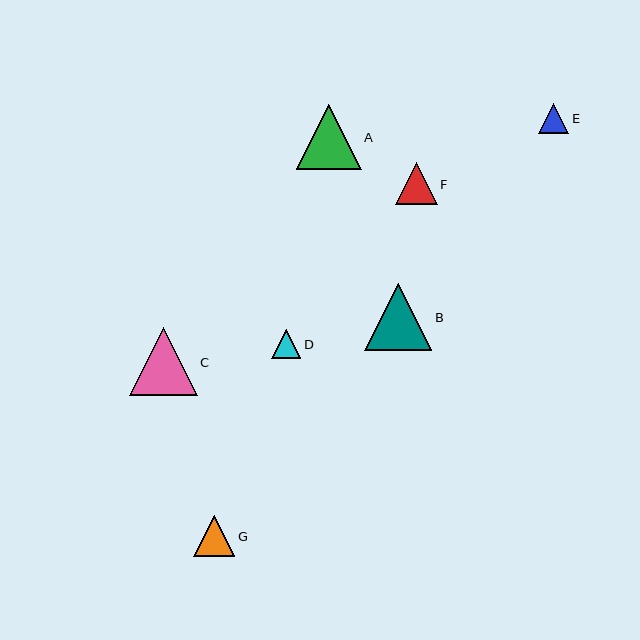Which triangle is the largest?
Triangle C is the largest with a size of approximately 68 pixels.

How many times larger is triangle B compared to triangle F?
Triangle B is approximately 1.6 times the size of triangle F.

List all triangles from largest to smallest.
From largest to smallest: C, B, A, G, F, E, D.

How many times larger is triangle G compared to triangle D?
Triangle G is approximately 1.4 times the size of triangle D.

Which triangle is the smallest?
Triangle D is the smallest with a size of approximately 29 pixels.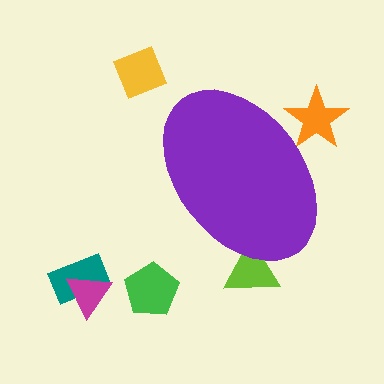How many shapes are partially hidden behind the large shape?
2 shapes are partially hidden.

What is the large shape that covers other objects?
A purple ellipse.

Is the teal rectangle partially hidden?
No, the teal rectangle is fully visible.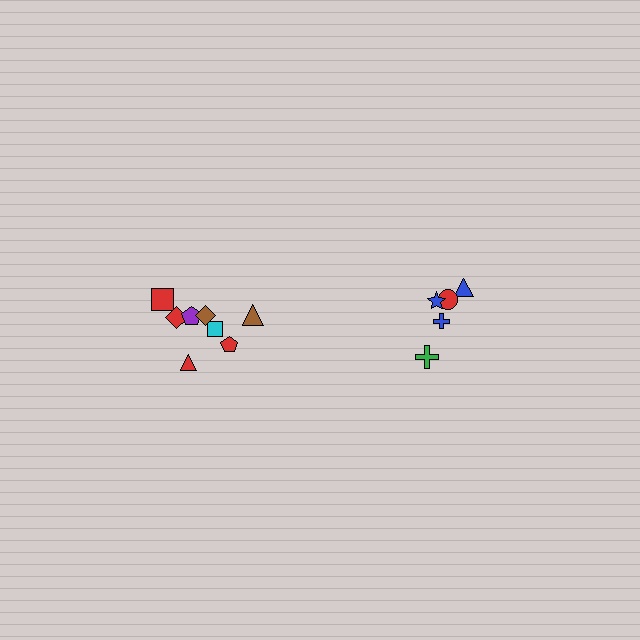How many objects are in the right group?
There are 5 objects.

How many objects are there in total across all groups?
There are 13 objects.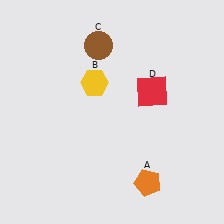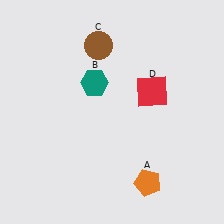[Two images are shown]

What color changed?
The hexagon (B) changed from yellow in Image 1 to teal in Image 2.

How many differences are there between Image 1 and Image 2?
There is 1 difference between the two images.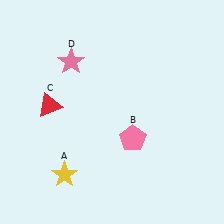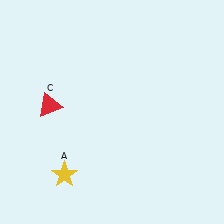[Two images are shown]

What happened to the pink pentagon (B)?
The pink pentagon (B) was removed in Image 2. It was in the bottom-right area of Image 1.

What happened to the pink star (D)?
The pink star (D) was removed in Image 2. It was in the top-left area of Image 1.